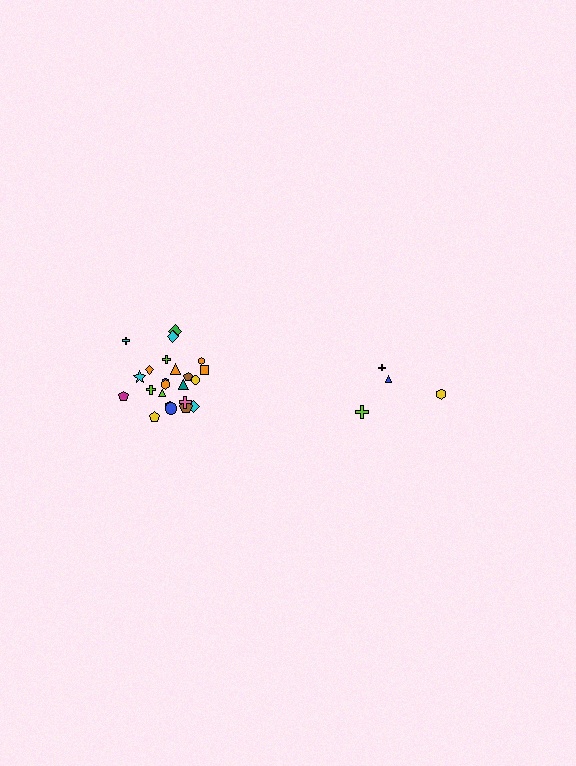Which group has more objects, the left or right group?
The left group.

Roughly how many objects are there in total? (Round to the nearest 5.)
Roughly 30 objects in total.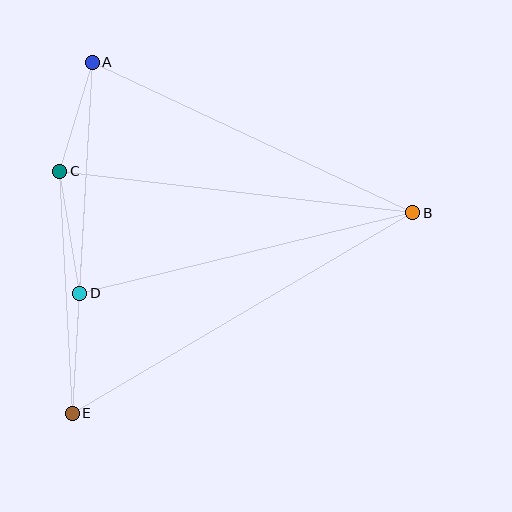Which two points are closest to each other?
Points A and C are closest to each other.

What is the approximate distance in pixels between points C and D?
The distance between C and D is approximately 124 pixels.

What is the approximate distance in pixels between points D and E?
The distance between D and E is approximately 120 pixels.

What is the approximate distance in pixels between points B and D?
The distance between B and D is approximately 342 pixels.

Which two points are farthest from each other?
Points B and E are farthest from each other.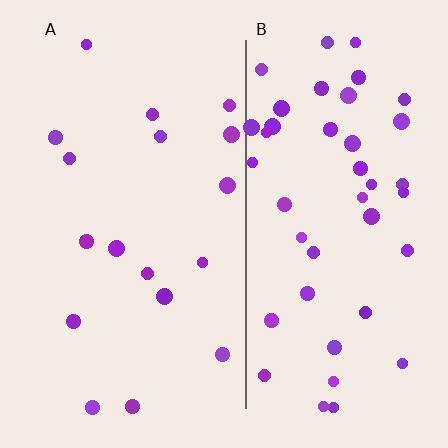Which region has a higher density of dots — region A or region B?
B (the right).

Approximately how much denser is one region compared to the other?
Approximately 2.5× — region B over region A.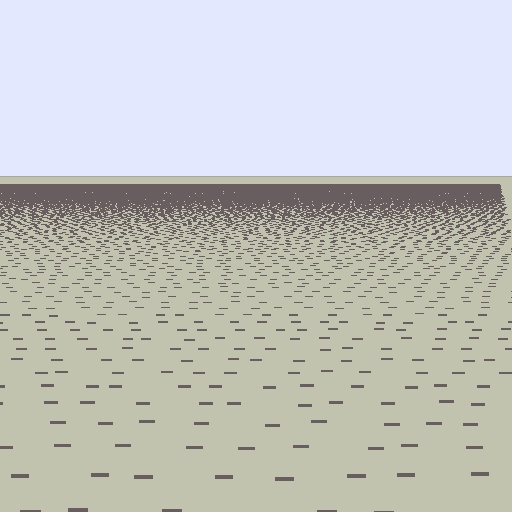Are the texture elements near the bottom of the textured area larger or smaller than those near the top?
Larger. Near the bottom, elements are closer to the viewer and appear at a bigger on-screen size.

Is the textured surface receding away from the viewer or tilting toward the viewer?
The surface is receding away from the viewer. Texture elements get smaller and denser toward the top.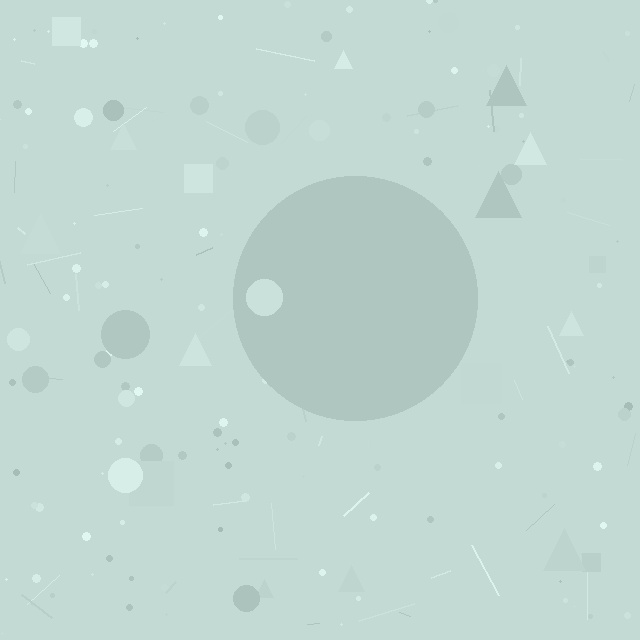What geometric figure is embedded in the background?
A circle is embedded in the background.